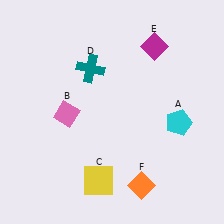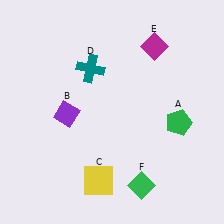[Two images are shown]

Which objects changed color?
A changed from cyan to green. B changed from pink to purple. F changed from orange to green.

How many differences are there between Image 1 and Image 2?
There are 3 differences between the two images.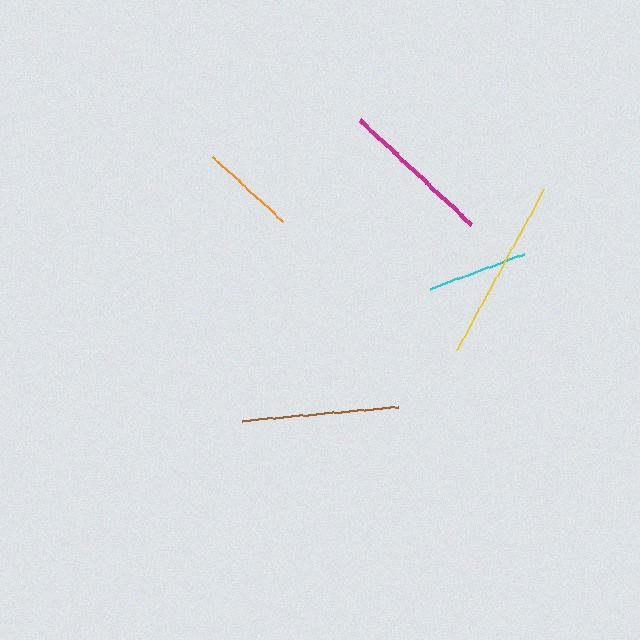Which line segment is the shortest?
The orange line is the shortest at approximately 95 pixels.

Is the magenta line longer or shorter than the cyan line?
The magenta line is longer than the cyan line.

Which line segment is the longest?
The yellow line is the longest at approximately 183 pixels.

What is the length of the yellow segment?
The yellow segment is approximately 183 pixels long.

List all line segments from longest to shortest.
From longest to shortest: yellow, brown, magenta, cyan, orange.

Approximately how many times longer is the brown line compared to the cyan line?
The brown line is approximately 1.6 times the length of the cyan line.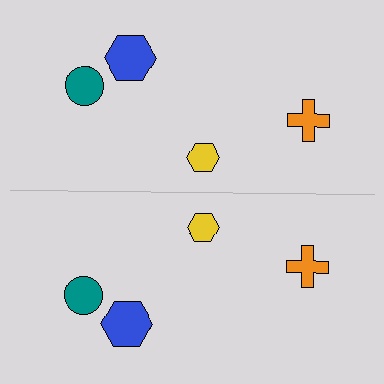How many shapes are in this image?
There are 8 shapes in this image.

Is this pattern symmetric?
Yes, this pattern has bilateral (reflection) symmetry.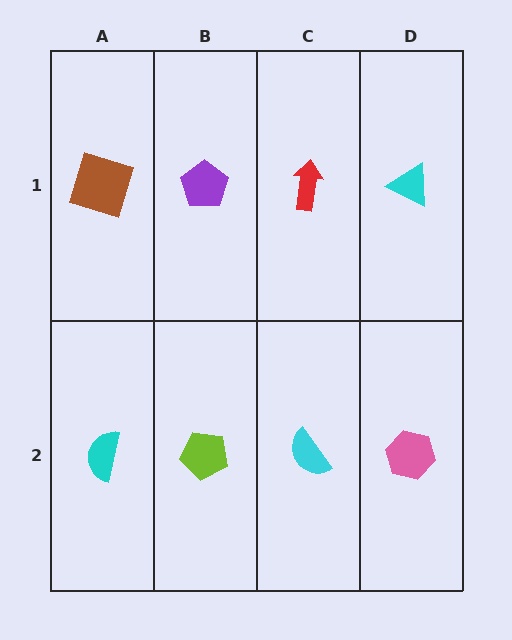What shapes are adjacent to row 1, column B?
A lime pentagon (row 2, column B), a brown square (row 1, column A), a red arrow (row 1, column C).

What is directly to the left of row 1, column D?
A red arrow.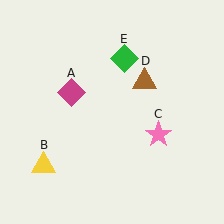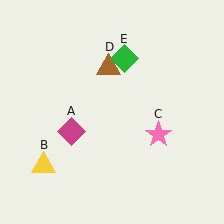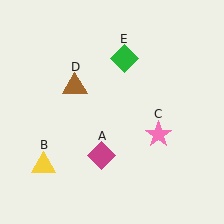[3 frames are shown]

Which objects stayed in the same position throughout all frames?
Yellow triangle (object B) and pink star (object C) and green diamond (object E) remained stationary.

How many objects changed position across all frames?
2 objects changed position: magenta diamond (object A), brown triangle (object D).